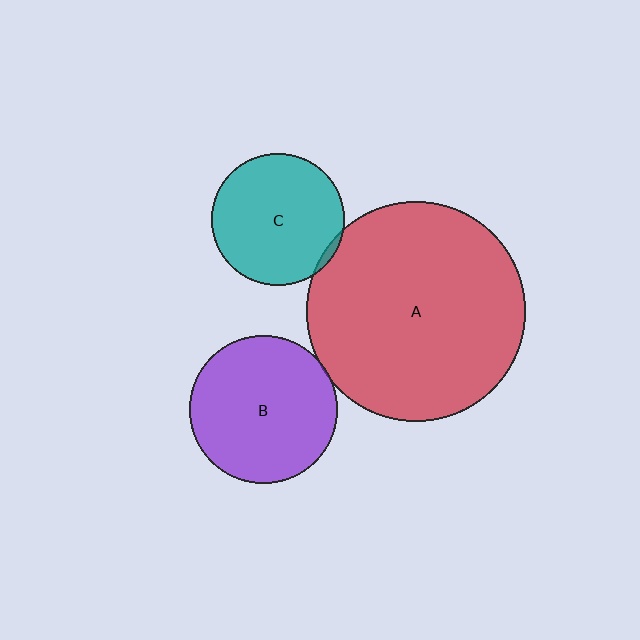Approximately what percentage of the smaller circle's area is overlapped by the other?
Approximately 5%.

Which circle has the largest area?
Circle A (red).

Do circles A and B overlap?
Yes.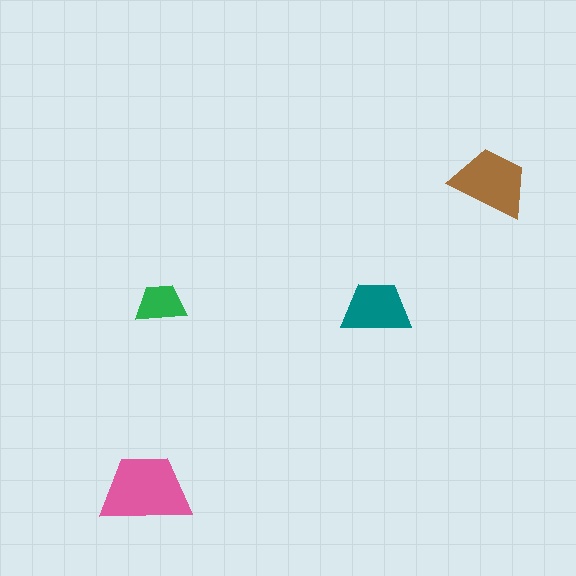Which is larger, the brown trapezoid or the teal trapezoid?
The brown one.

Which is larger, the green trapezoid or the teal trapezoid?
The teal one.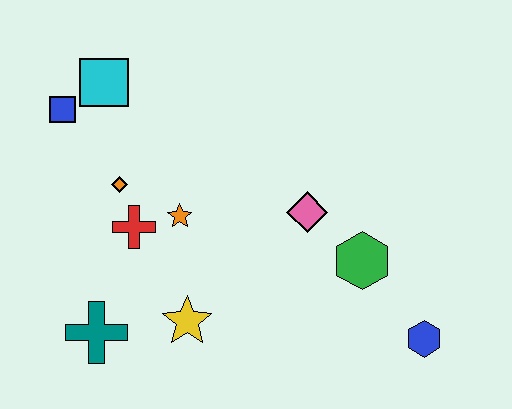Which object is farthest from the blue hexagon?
The blue square is farthest from the blue hexagon.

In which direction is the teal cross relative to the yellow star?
The teal cross is to the left of the yellow star.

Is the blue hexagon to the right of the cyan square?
Yes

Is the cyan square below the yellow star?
No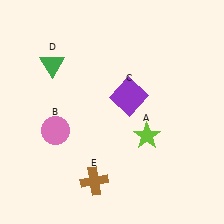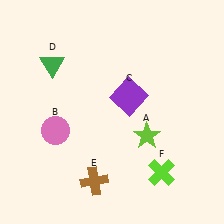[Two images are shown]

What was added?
A lime cross (F) was added in Image 2.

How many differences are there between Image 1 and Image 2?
There is 1 difference between the two images.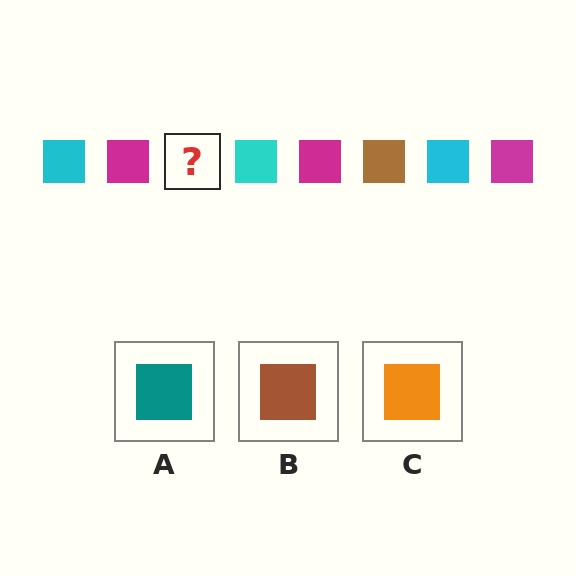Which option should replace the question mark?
Option B.